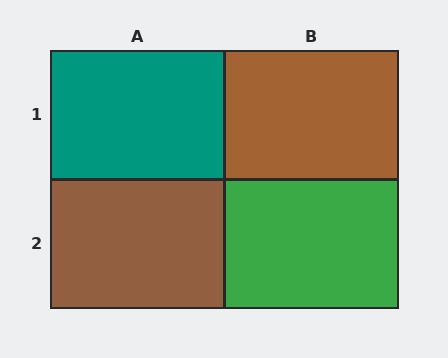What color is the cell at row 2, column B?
Green.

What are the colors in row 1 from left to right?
Teal, brown.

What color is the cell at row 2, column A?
Brown.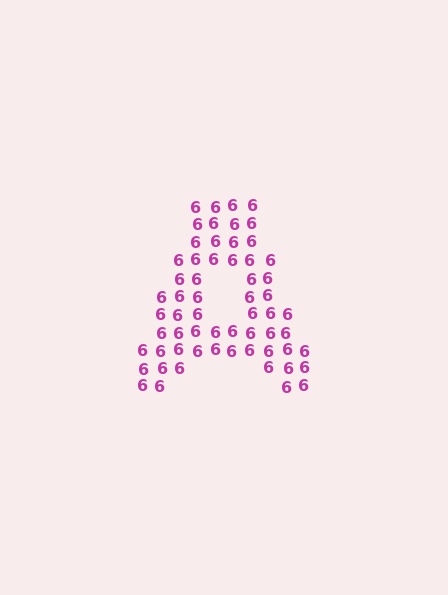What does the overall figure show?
The overall figure shows the letter A.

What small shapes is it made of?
It is made of small digit 6's.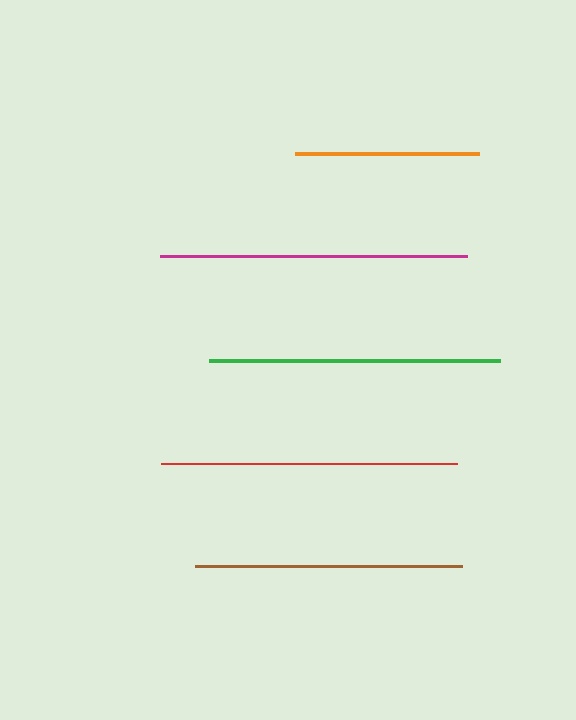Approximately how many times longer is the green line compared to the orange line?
The green line is approximately 1.6 times the length of the orange line.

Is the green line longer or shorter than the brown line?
The green line is longer than the brown line.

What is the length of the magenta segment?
The magenta segment is approximately 307 pixels long.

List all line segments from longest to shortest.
From longest to shortest: magenta, red, green, brown, orange.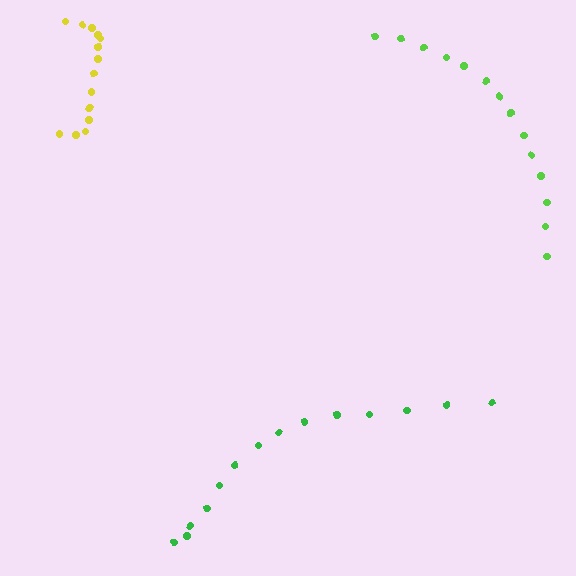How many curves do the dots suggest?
There are 3 distinct paths.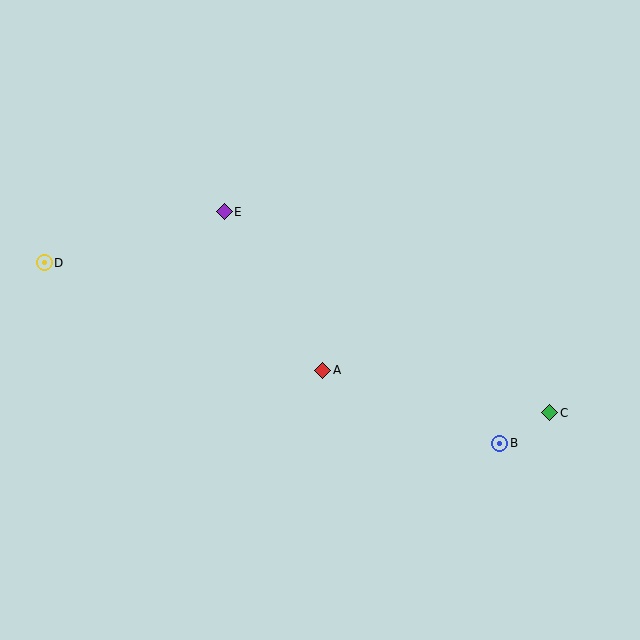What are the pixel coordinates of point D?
Point D is at (44, 263).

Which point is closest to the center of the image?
Point A at (323, 370) is closest to the center.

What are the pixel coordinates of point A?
Point A is at (323, 370).